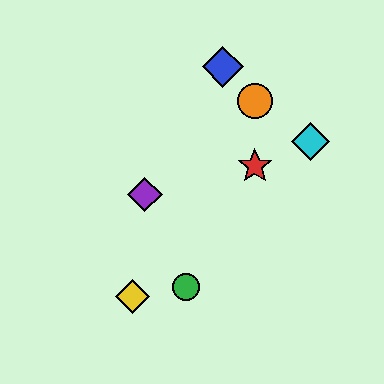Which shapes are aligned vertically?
The red star, the orange circle are aligned vertically.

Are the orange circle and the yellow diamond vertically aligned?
No, the orange circle is at x≈255 and the yellow diamond is at x≈132.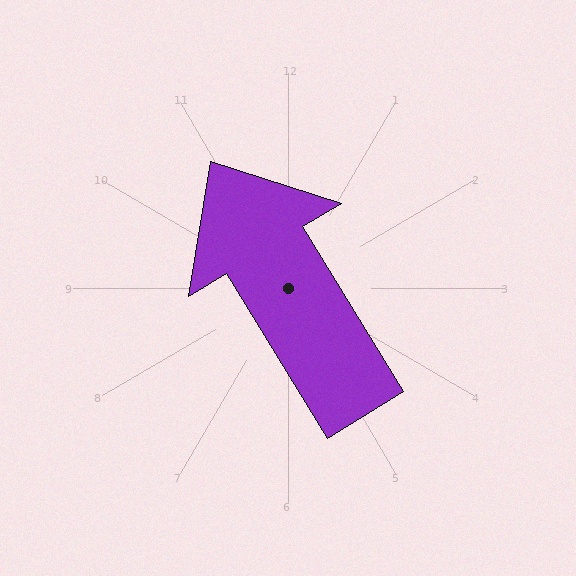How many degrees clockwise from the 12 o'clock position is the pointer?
Approximately 329 degrees.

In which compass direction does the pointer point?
Northwest.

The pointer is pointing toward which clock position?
Roughly 11 o'clock.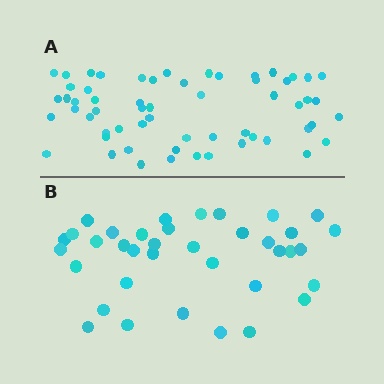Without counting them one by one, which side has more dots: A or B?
Region A (the top region) has more dots.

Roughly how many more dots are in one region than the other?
Region A has approximately 20 more dots than region B.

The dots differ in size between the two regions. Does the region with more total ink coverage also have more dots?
No. Region B has more total ink coverage because its dots are larger, but region A actually contains more individual dots. Total area can be misleading — the number of items is what matters here.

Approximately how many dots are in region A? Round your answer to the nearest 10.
About 60 dots. (The exact count is 59, which rounds to 60.)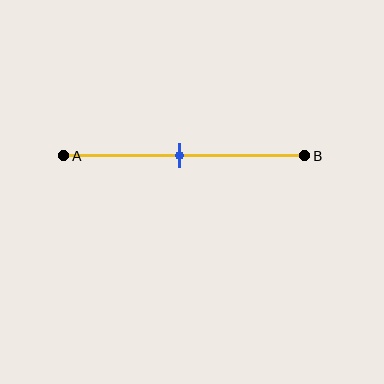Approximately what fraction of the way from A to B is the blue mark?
The blue mark is approximately 50% of the way from A to B.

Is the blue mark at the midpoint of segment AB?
Yes, the mark is approximately at the midpoint.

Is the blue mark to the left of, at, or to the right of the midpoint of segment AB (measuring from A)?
The blue mark is approximately at the midpoint of segment AB.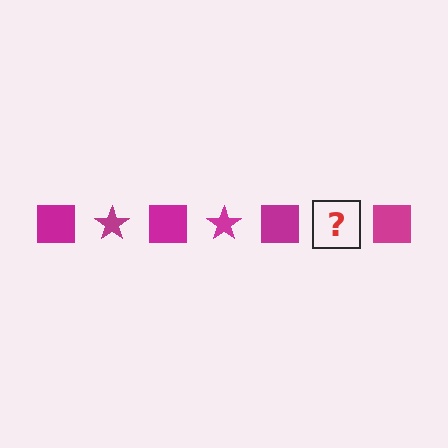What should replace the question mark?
The question mark should be replaced with a magenta star.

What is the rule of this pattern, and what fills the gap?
The rule is that the pattern cycles through square, star shapes in magenta. The gap should be filled with a magenta star.